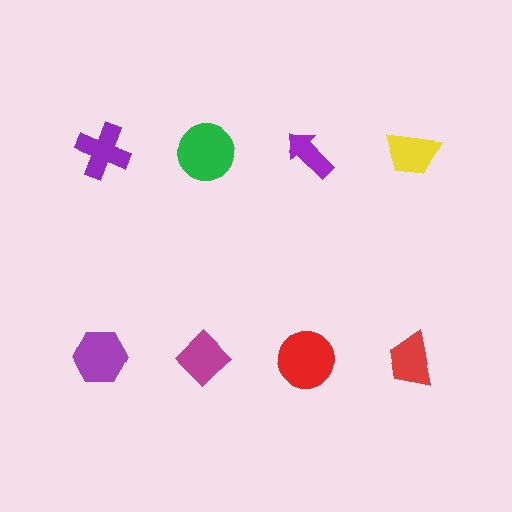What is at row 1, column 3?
A purple arrow.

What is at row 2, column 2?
A magenta diamond.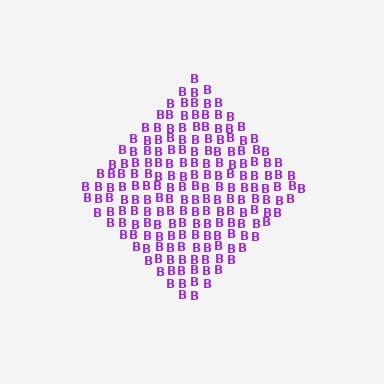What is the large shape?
The large shape is a diamond.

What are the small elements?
The small elements are letter B's.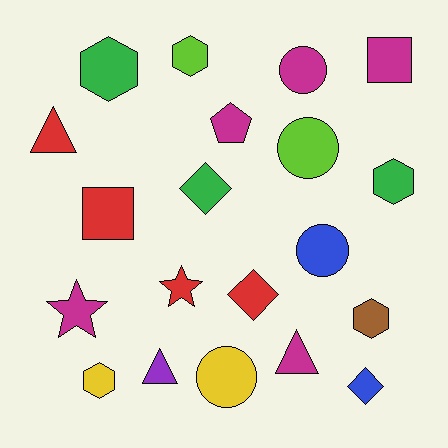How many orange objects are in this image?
There are no orange objects.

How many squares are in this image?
There are 2 squares.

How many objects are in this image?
There are 20 objects.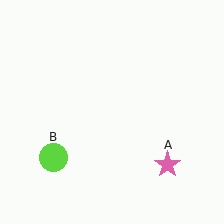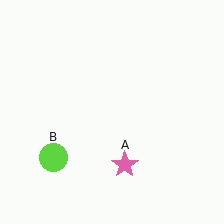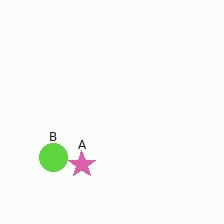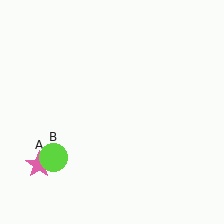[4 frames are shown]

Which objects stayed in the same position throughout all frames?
Lime circle (object B) remained stationary.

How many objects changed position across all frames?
1 object changed position: pink star (object A).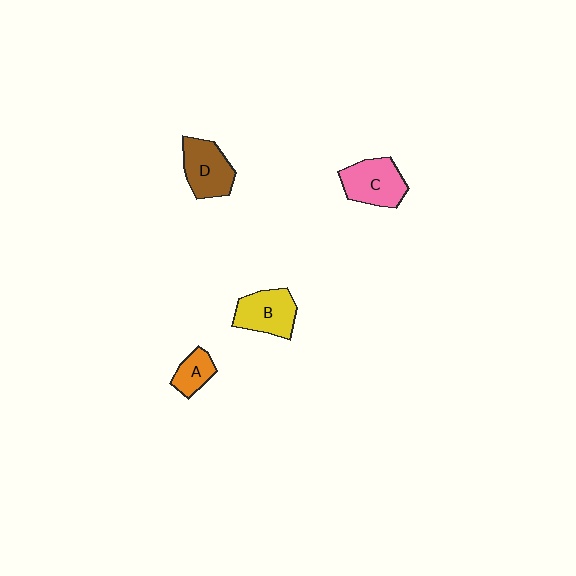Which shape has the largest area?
Shape C (pink).